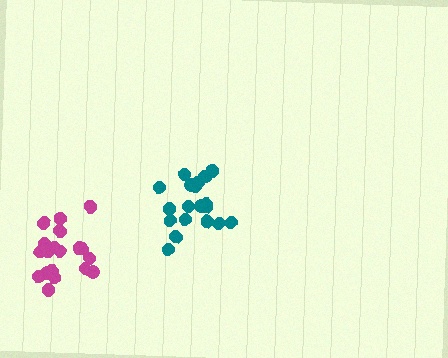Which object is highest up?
The teal cluster is topmost.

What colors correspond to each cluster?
The clusters are colored: magenta, teal.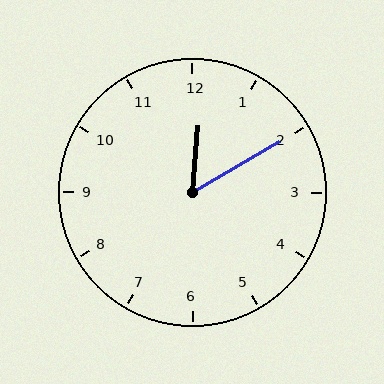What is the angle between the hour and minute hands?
Approximately 55 degrees.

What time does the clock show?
12:10.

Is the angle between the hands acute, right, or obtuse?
It is acute.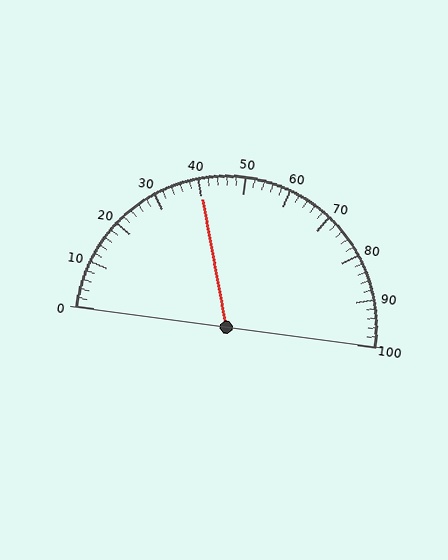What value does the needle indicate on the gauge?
The needle indicates approximately 40.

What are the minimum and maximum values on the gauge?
The gauge ranges from 0 to 100.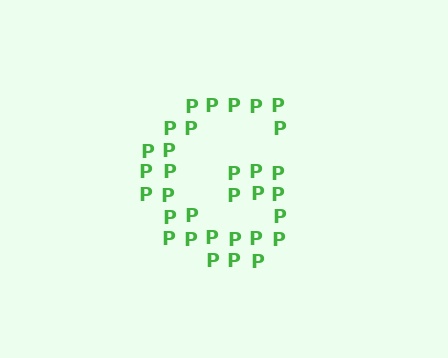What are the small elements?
The small elements are letter P's.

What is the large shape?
The large shape is the letter G.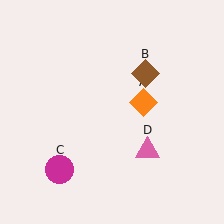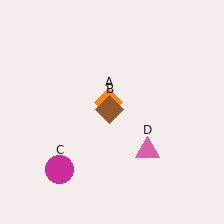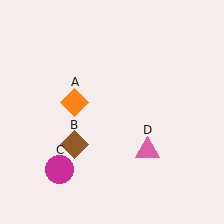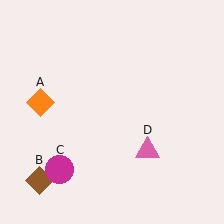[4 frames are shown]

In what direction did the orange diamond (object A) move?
The orange diamond (object A) moved left.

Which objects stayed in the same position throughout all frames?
Magenta circle (object C) and pink triangle (object D) remained stationary.